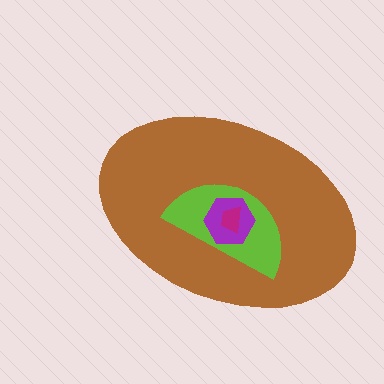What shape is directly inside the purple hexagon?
The magenta trapezoid.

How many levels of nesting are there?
4.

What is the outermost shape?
The brown ellipse.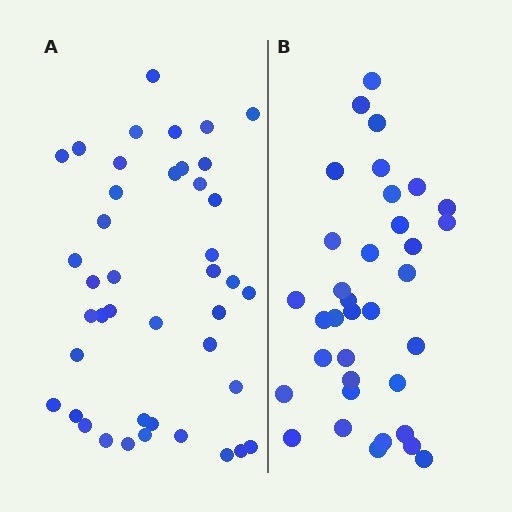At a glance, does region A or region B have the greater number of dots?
Region A (the left region) has more dots.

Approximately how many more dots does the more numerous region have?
Region A has roughly 8 or so more dots than region B.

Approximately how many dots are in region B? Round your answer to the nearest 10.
About 40 dots. (The exact count is 35, which rounds to 40.)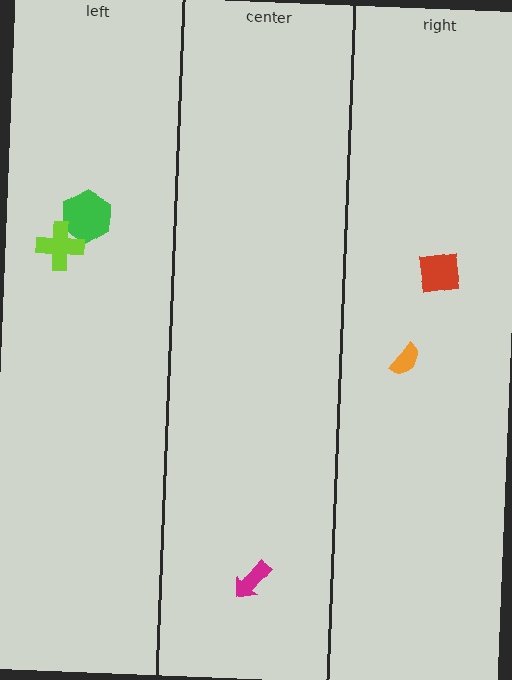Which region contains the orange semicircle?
The right region.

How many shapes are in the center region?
1.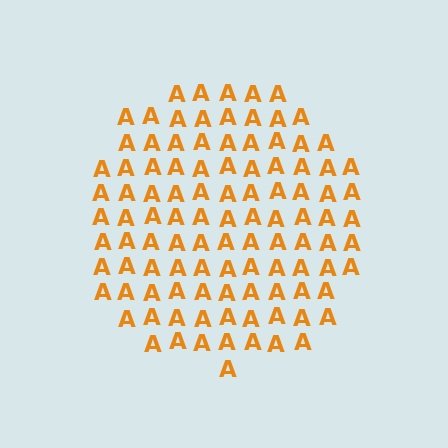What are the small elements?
The small elements are letter A's.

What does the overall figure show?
The overall figure shows a circle.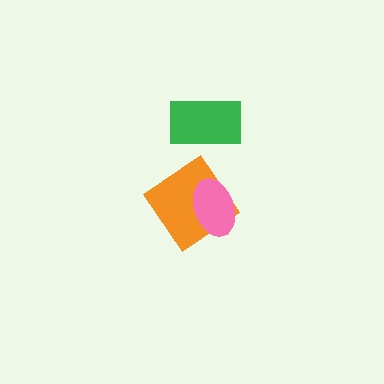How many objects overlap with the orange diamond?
1 object overlaps with the orange diamond.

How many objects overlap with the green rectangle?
0 objects overlap with the green rectangle.